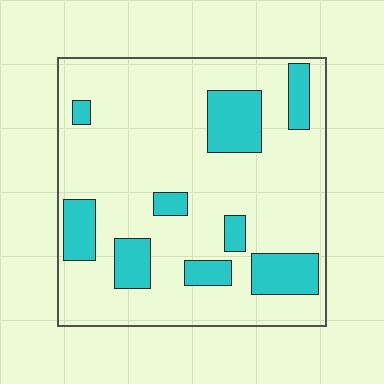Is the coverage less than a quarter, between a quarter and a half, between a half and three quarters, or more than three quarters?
Less than a quarter.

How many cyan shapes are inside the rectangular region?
9.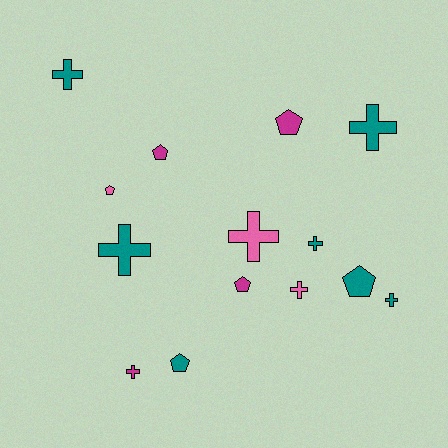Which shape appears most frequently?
Cross, with 8 objects.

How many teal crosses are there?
There are 5 teal crosses.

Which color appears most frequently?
Teal, with 7 objects.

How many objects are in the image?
There are 14 objects.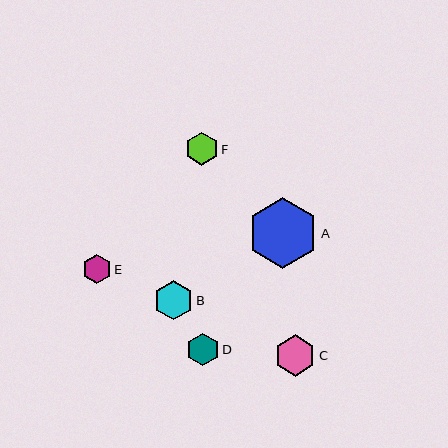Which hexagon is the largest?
Hexagon A is the largest with a size of approximately 71 pixels.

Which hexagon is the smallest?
Hexagon E is the smallest with a size of approximately 29 pixels.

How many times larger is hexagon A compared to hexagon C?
Hexagon A is approximately 1.7 times the size of hexagon C.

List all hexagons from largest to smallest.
From largest to smallest: A, C, B, D, F, E.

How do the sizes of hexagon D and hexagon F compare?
Hexagon D and hexagon F are approximately the same size.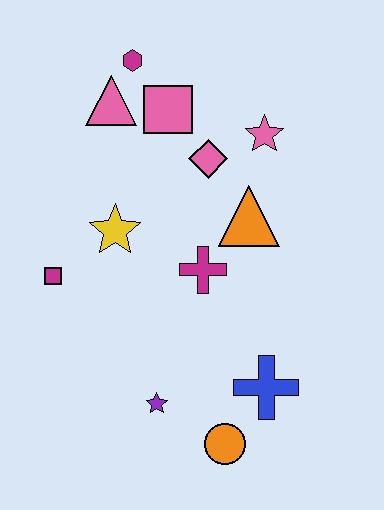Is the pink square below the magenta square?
No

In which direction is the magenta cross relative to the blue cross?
The magenta cross is above the blue cross.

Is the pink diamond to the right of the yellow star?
Yes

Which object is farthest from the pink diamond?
The orange circle is farthest from the pink diamond.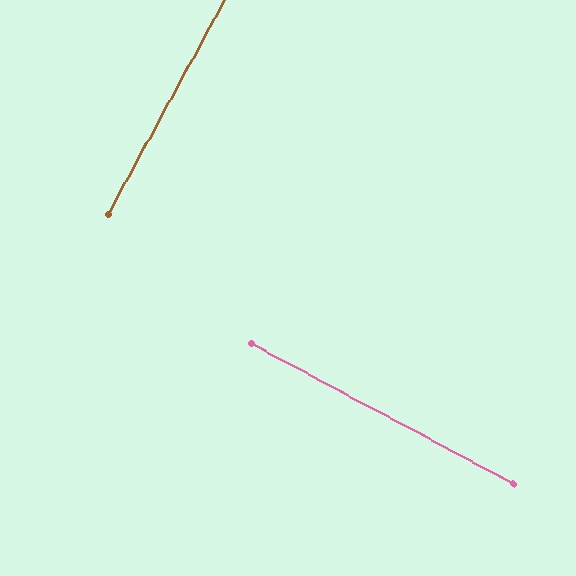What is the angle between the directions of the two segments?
Approximately 90 degrees.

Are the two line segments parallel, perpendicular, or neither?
Perpendicular — they meet at approximately 90°.